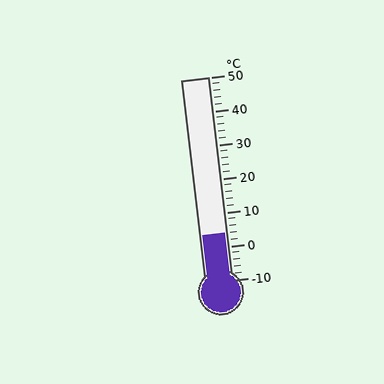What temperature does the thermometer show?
The thermometer shows approximately 4°C.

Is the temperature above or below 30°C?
The temperature is below 30°C.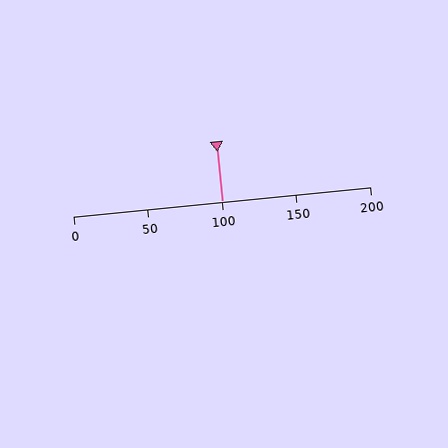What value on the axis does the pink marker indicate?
The marker indicates approximately 100.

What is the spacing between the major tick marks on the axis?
The major ticks are spaced 50 apart.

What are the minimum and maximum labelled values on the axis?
The axis runs from 0 to 200.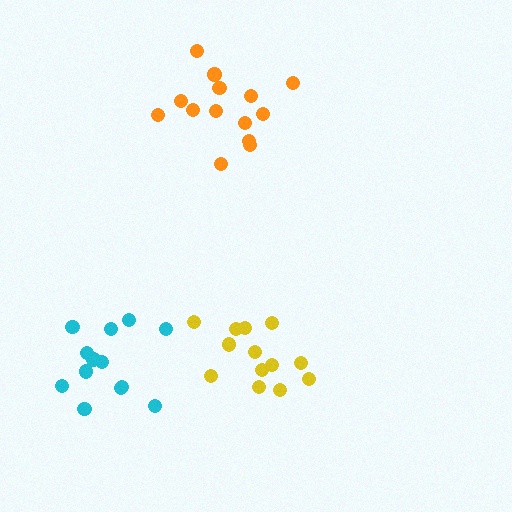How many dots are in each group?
Group 1: 14 dots, Group 2: 13 dots, Group 3: 13 dots (40 total).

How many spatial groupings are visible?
There are 3 spatial groupings.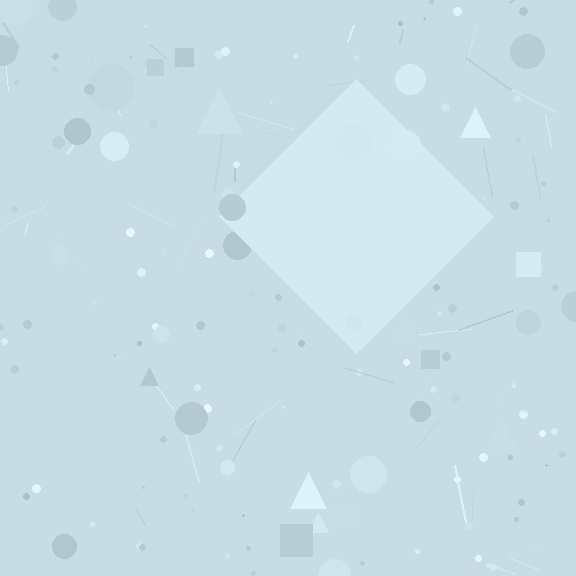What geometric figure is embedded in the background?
A diamond is embedded in the background.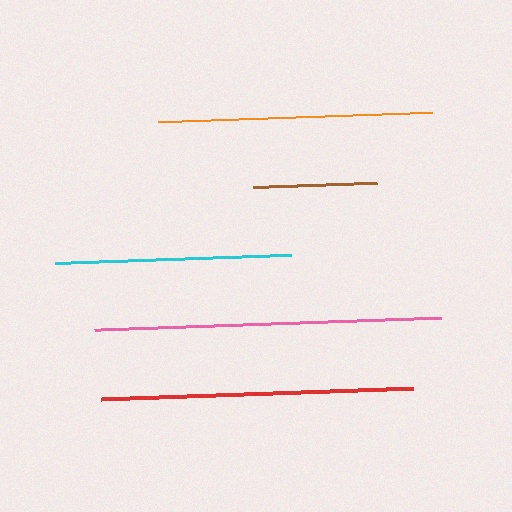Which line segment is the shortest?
The brown line is the shortest at approximately 124 pixels.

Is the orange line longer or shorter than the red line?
The red line is longer than the orange line.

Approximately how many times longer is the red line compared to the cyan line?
The red line is approximately 1.3 times the length of the cyan line.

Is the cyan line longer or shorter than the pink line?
The pink line is longer than the cyan line.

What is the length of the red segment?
The red segment is approximately 312 pixels long.